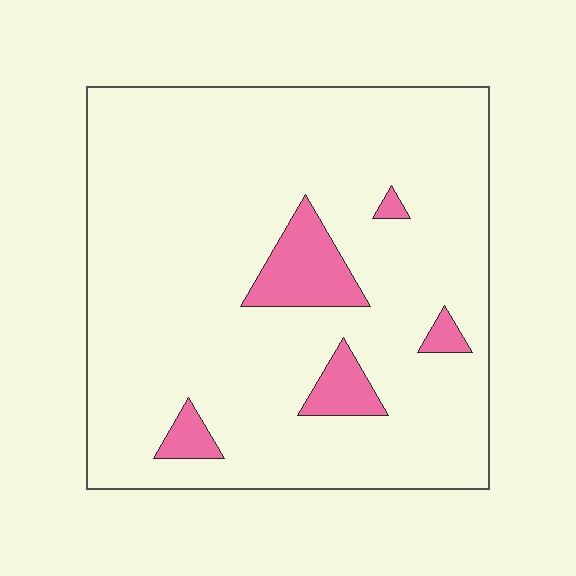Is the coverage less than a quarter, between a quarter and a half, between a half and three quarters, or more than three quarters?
Less than a quarter.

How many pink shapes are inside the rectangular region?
5.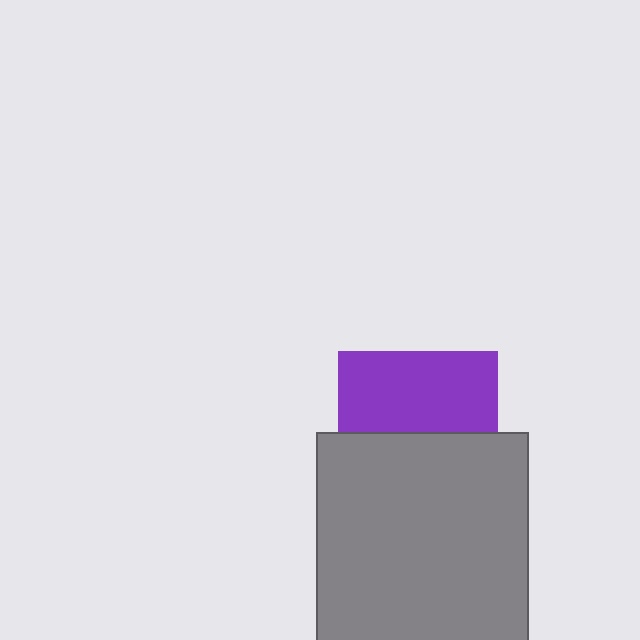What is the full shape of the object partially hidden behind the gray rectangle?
The partially hidden object is a purple square.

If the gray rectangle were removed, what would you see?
You would see the complete purple square.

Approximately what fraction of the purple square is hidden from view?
Roughly 50% of the purple square is hidden behind the gray rectangle.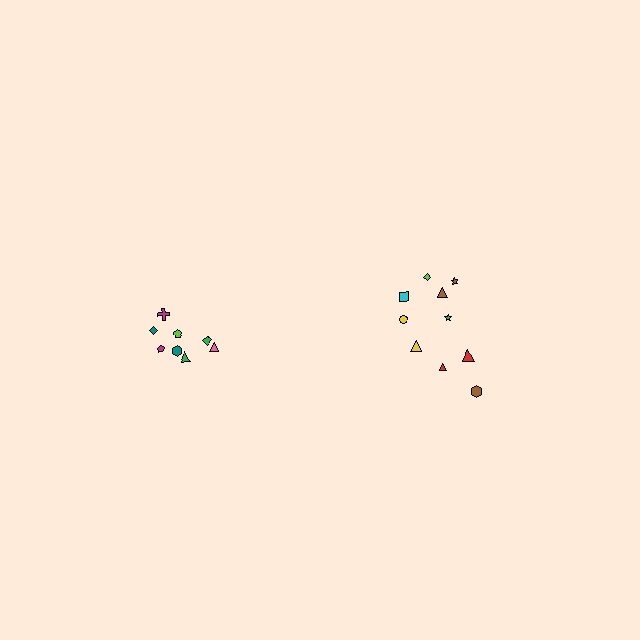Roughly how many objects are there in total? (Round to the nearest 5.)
Roughly 20 objects in total.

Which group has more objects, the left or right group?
The right group.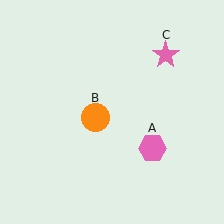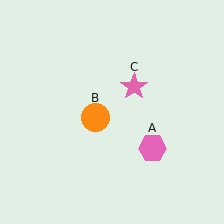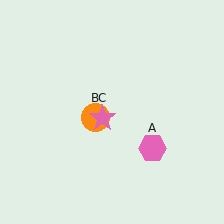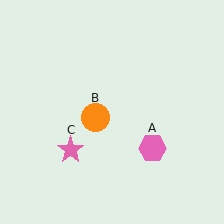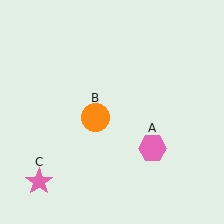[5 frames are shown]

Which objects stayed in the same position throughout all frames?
Pink hexagon (object A) and orange circle (object B) remained stationary.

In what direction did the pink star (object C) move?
The pink star (object C) moved down and to the left.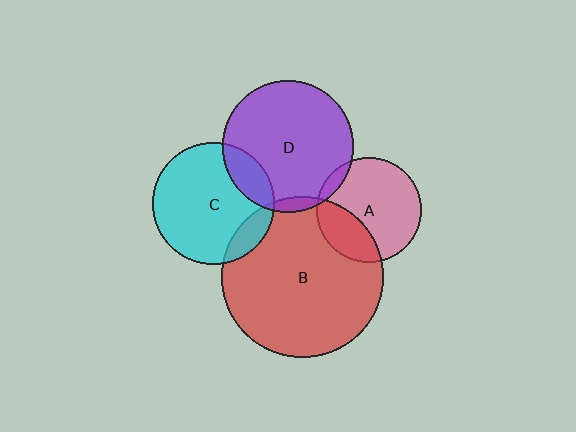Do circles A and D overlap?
Yes.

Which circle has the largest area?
Circle B (red).